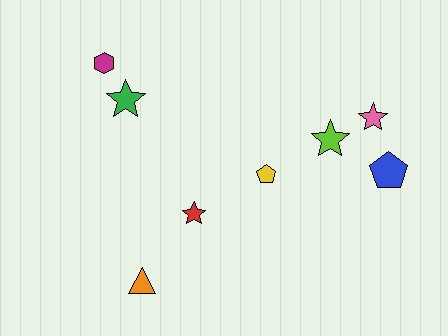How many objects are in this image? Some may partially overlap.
There are 8 objects.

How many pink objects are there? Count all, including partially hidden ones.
There is 1 pink object.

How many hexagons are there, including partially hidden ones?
There is 1 hexagon.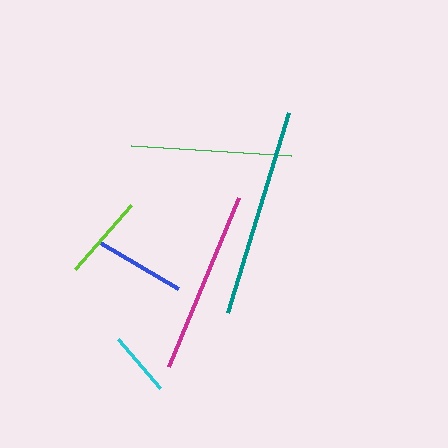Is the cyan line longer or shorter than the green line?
The green line is longer than the cyan line.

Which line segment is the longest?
The teal line is the longest at approximately 209 pixels.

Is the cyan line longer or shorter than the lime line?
The lime line is longer than the cyan line.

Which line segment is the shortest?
The cyan line is the shortest at approximately 66 pixels.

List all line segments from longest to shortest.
From longest to shortest: teal, magenta, green, blue, lime, cyan.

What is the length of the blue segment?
The blue segment is approximately 91 pixels long.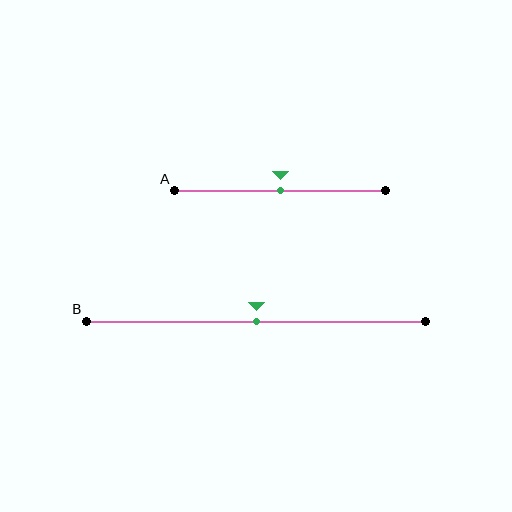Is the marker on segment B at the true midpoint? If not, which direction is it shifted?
Yes, the marker on segment B is at the true midpoint.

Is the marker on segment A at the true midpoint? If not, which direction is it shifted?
Yes, the marker on segment A is at the true midpoint.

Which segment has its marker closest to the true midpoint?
Segment A has its marker closest to the true midpoint.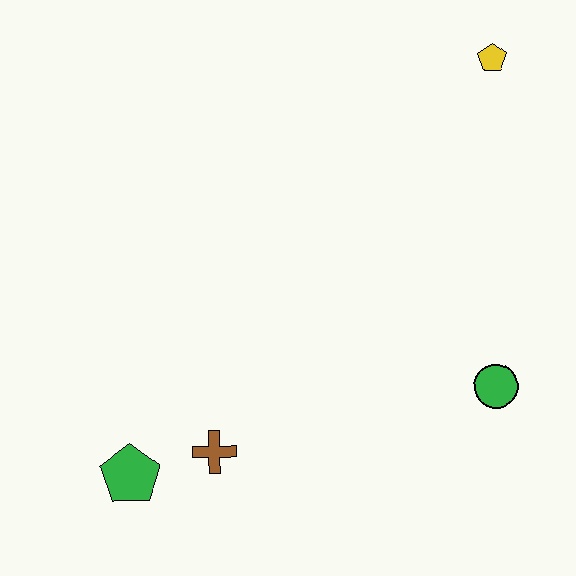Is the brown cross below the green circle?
Yes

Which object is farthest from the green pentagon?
The yellow pentagon is farthest from the green pentagon.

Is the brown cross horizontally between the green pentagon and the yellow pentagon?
Yes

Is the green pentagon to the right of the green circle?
No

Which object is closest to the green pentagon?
The brown cross is closest to the green pentagon.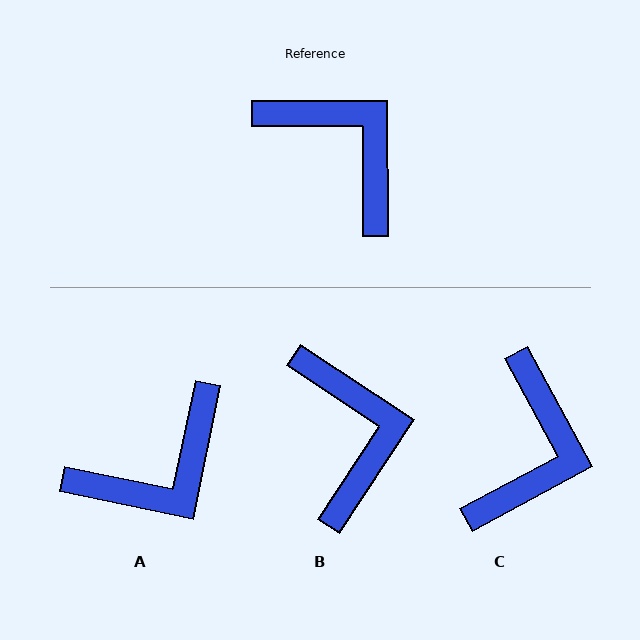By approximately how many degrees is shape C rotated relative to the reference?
Approximately 62 degrees clockwise.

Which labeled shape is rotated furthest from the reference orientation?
A, about 102 degrees away.